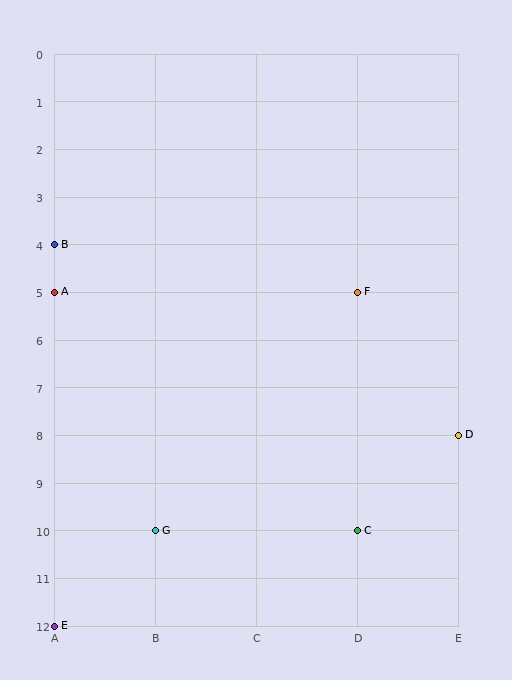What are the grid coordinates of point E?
Point E is at grid coordinates (A, 12).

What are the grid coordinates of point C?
Point C is at grid coordinates (D, 10).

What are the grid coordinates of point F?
Point F is at grid coordinates (D, 5).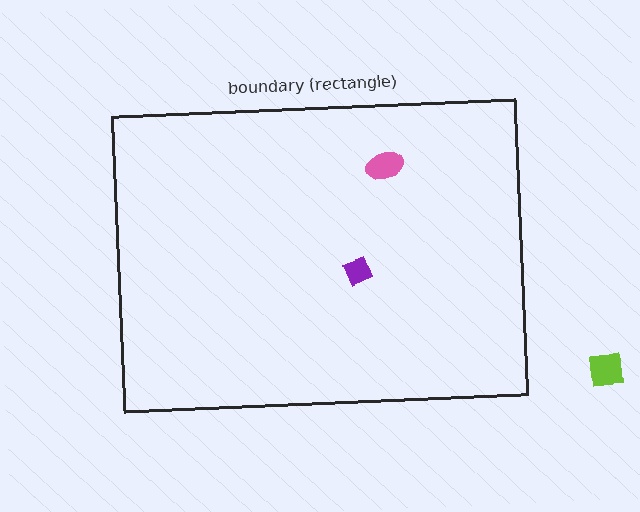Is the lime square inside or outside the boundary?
Outside.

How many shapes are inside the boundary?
2 inside, 1 outside.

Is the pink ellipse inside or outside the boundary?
Inside.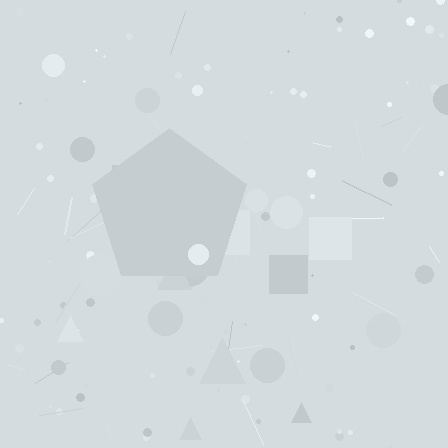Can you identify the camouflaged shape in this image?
The camouflaged shape is a pentagon.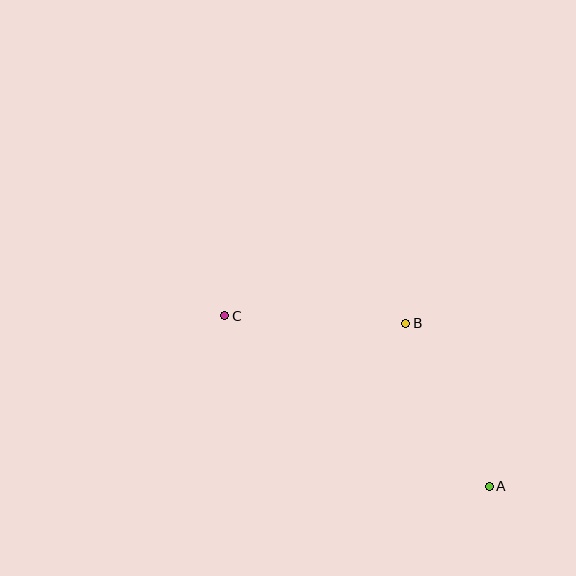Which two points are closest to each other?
Points B and C are closest to each other.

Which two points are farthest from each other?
Points A and C are farthest from each other.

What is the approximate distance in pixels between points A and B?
The distance between A and B is approximately 183 pixels.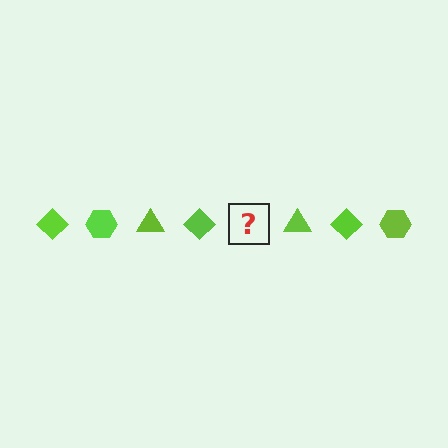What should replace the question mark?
The question mark should be replaced with a lime hexagon.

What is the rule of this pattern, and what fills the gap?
The rule is that the pattern cycles through diamond, hexagon, triangle shapes in lime. The gap should be filled with a lime hexagon.